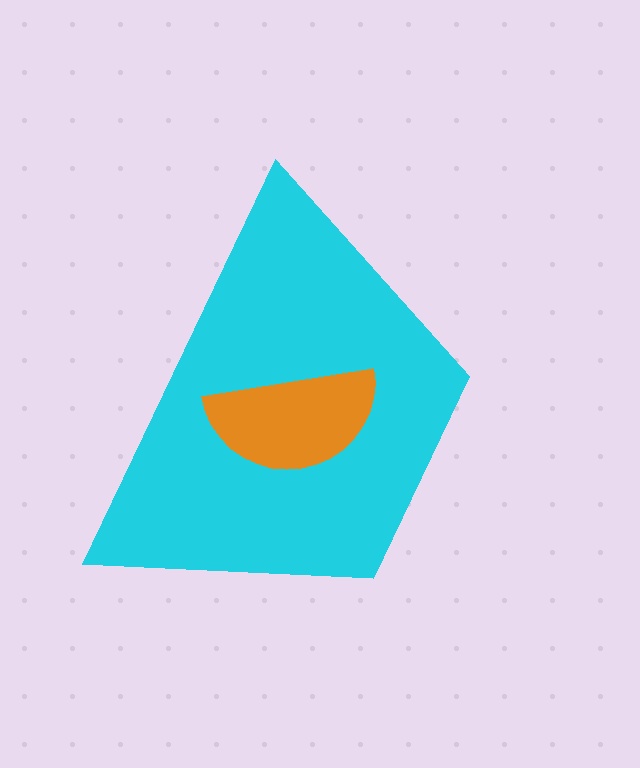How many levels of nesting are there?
2.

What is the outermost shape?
The cyan trapezoid.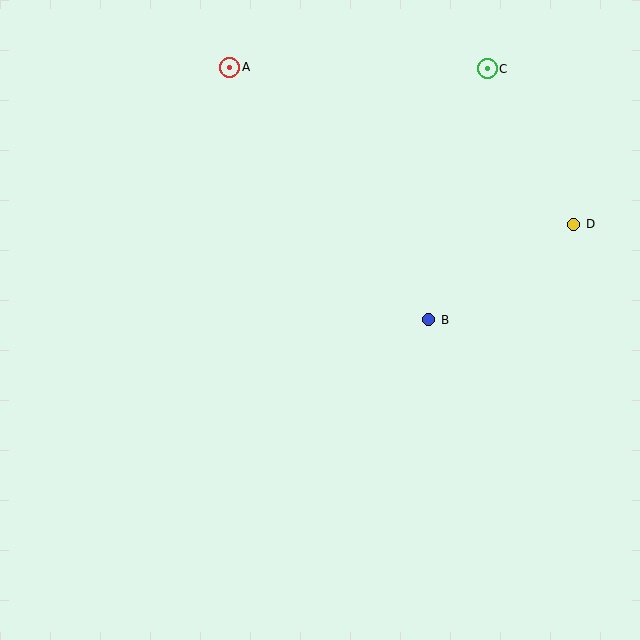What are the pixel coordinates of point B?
Point B is at (429, 320).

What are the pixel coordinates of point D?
Point D is at (574, 224).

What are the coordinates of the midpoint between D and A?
The midpoint between D and A is at (402, 146).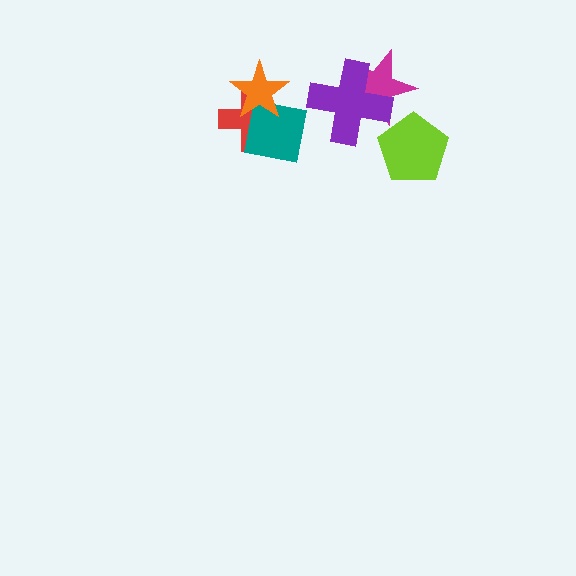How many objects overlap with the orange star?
2 objects overlap with the orange star.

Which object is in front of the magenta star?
The purple cross is in front of the magenta star.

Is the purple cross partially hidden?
No, no other shape covers it.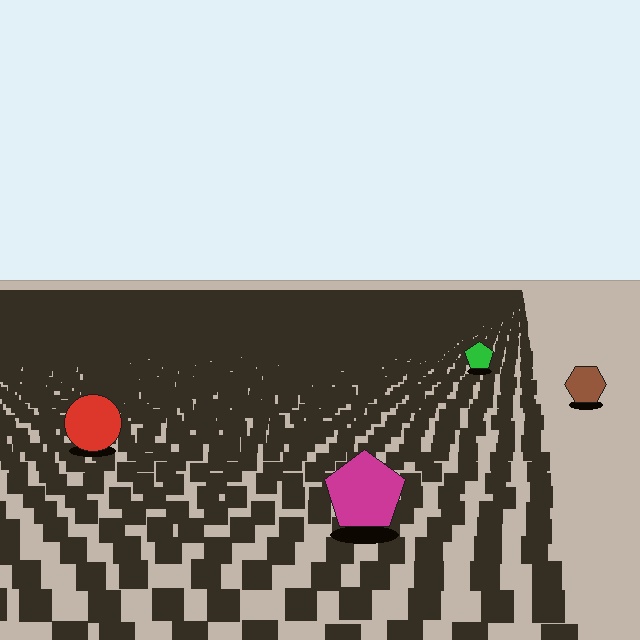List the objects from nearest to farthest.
From nearest to farthest: the magenta pentagon, the red circle, the brown hexagon, the green pentagon.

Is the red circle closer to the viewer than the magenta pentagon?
No. The magenta pentagon is closer — you can tell from the texture gradient: the ground texture is coarser near it.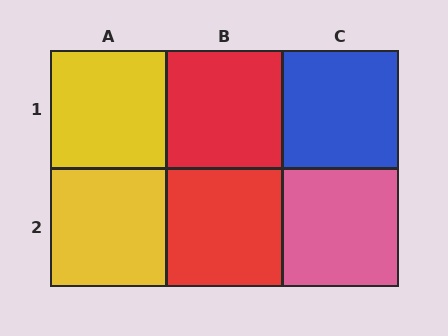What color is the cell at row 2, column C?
Pink.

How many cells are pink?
1 cell is pink.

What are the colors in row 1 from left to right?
Yellow, red, blue.